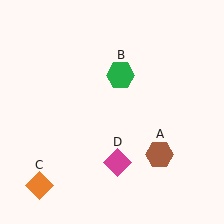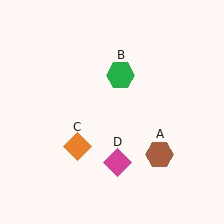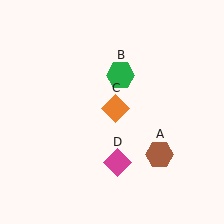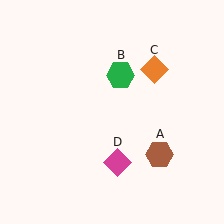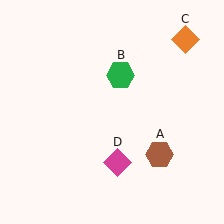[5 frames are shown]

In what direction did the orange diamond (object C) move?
The orange diamond (object C) moved up and to the right.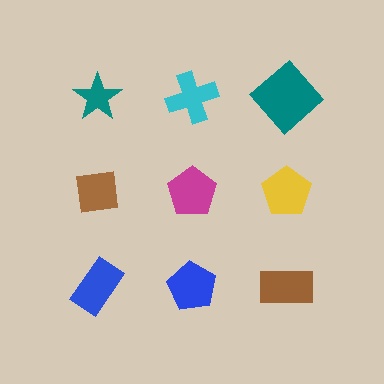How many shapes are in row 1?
3 shapes.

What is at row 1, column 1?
A teal star.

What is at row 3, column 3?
A brown rectangle.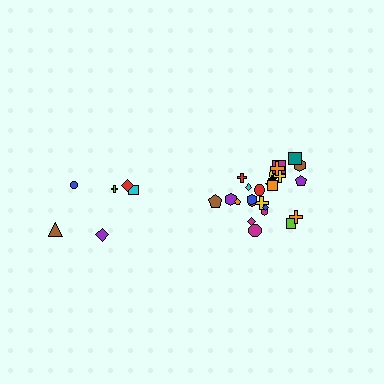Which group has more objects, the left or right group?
The right group.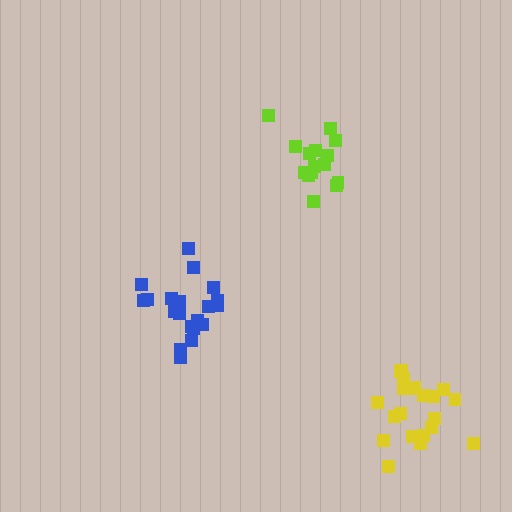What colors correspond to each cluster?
The clusters are colored: blue, lime, yellow.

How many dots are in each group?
Group 1: 21 dots, Group 2: 15 dots, Group 3: 21 dots (57 total).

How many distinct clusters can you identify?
There are 3 distinct clusters.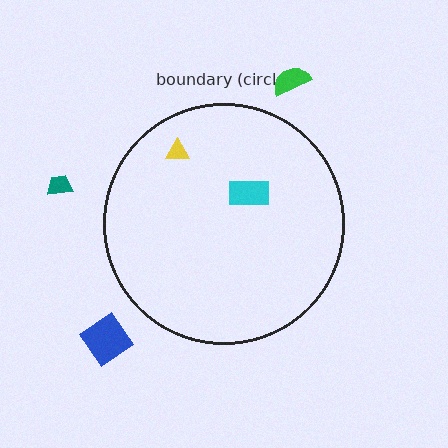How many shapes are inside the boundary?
2 inside, 3 outside.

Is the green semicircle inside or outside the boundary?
Outside.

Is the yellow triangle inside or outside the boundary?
Inside.